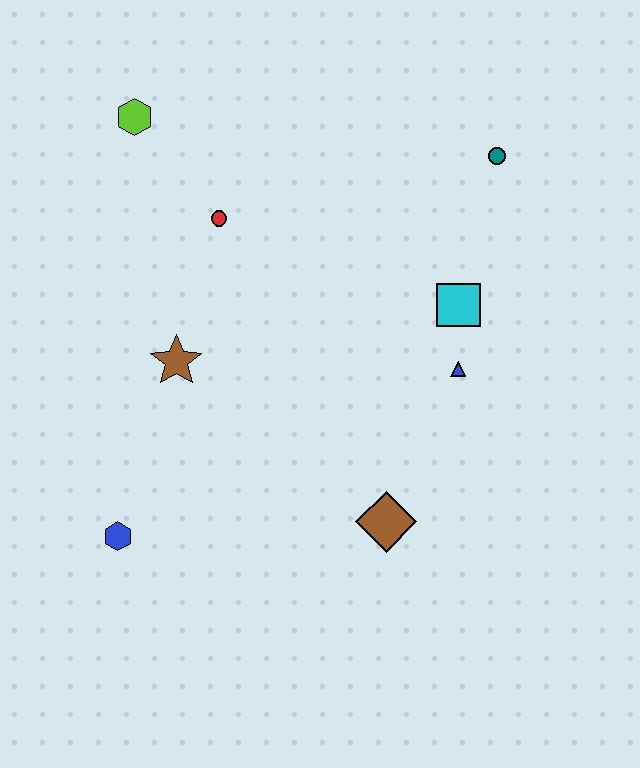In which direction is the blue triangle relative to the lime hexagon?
The blue triangle is to the right of the lime hexagon.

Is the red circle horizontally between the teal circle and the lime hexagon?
Yes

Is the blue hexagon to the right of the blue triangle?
No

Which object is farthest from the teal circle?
The blue hexagon is farthest from the teal circle.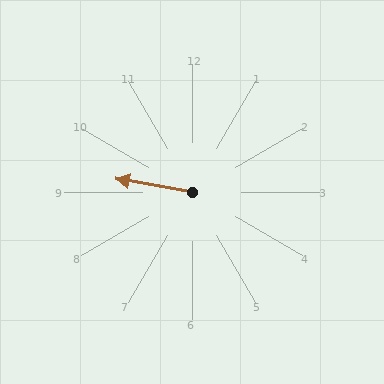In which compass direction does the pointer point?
West.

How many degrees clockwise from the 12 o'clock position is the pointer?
Approximately 280 degrees.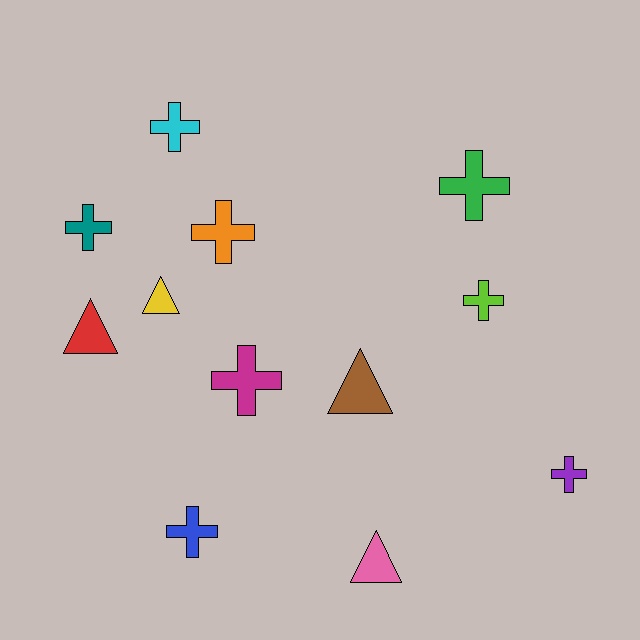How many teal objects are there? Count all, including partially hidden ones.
There is 1 teal object.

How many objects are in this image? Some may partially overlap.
There are 12 objects.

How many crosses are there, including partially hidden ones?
There are 8 crosses.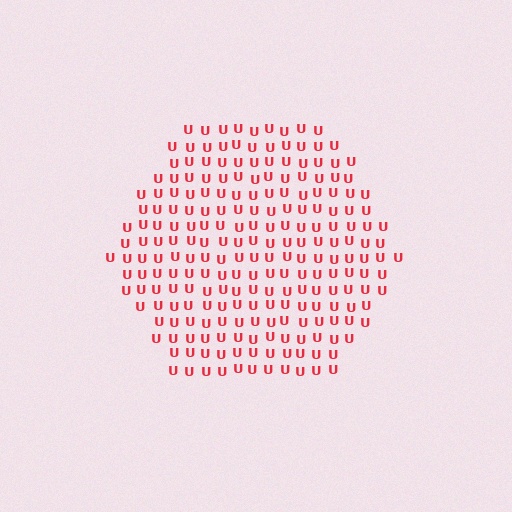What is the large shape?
The large shape is a hexagon.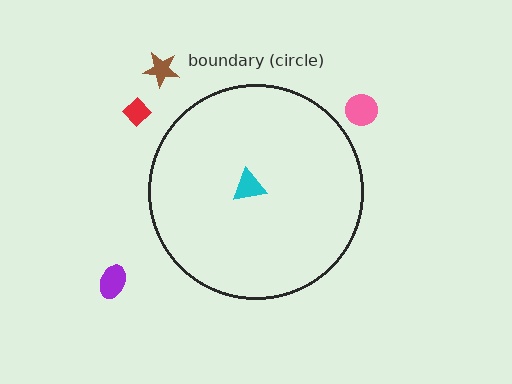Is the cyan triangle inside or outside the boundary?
Inside.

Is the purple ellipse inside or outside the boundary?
Outside.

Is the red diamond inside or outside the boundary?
Outside.